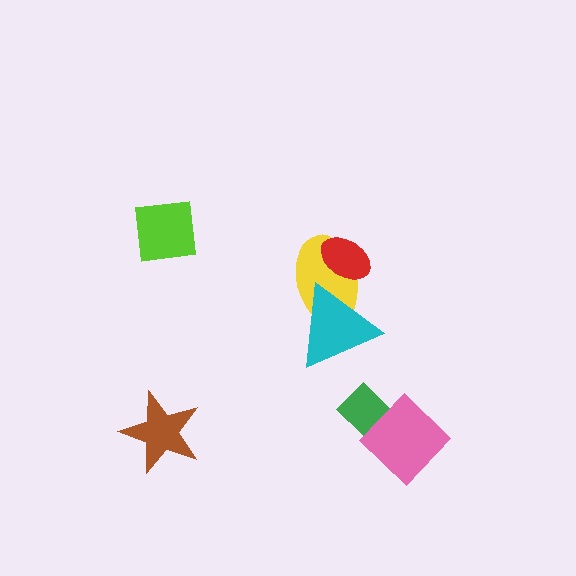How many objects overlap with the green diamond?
1 object overlaps with the green diamond.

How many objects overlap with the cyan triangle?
1 object overlaps with the cyan triangle.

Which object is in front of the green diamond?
The pink diamond is in front of the green diamond.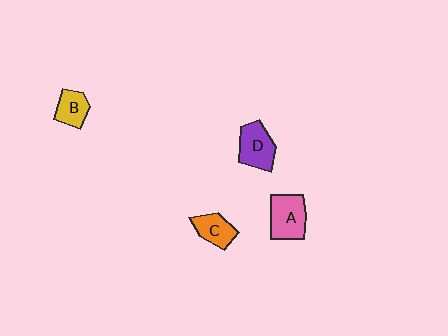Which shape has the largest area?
Shape A (pink).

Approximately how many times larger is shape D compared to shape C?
Approximately 1.3 times.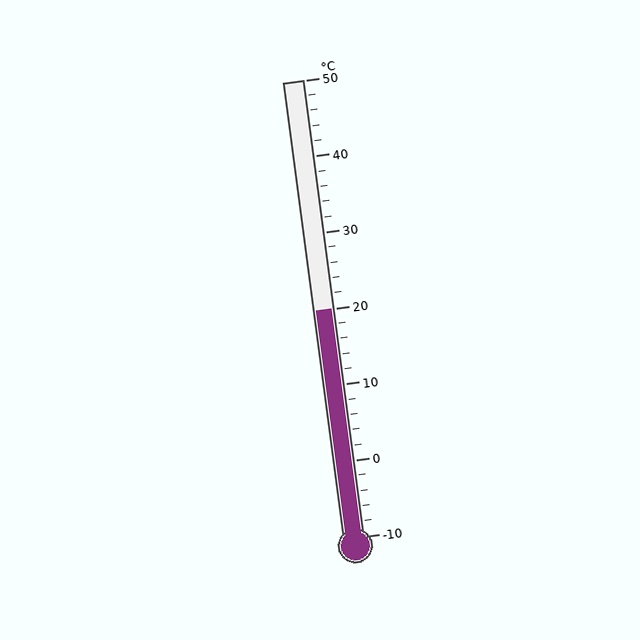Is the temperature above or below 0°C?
The temperature is above 0°C.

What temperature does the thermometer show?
The thermometer shows approximately 20°C.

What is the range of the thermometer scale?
The thermometer scale ranges from -10°C to 50°C.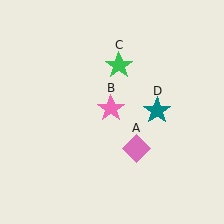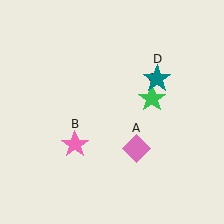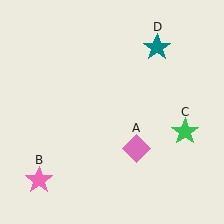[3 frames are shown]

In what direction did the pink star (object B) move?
The pink star (object B) moved down and to the left.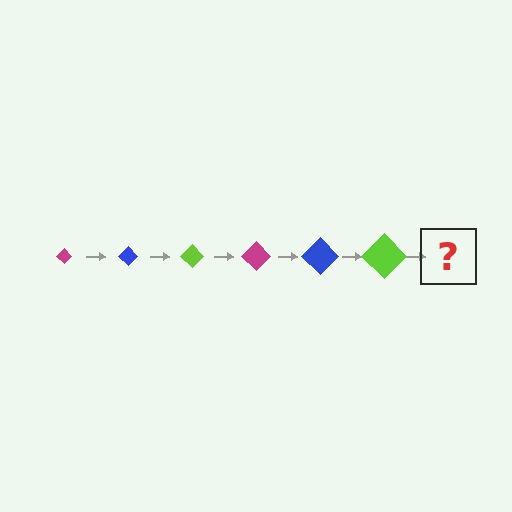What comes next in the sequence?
The next element should be a magenta diamond, larger than the previous one.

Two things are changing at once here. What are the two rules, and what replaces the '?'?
The two rules are that the diamond grows larger each step and the color cycles through magenta, blue, and lime. The '?' should be a magenta diamond, larger than the previous one.